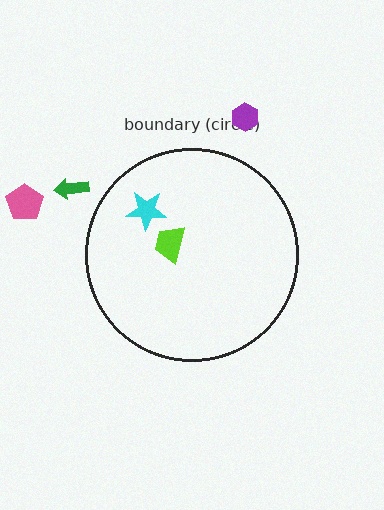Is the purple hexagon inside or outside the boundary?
Outside.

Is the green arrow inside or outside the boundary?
Outside.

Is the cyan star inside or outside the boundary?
Inside.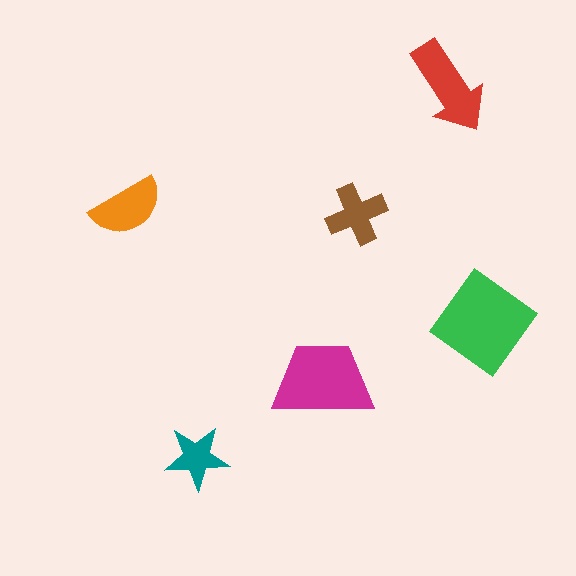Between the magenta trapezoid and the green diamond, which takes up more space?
The green diamond.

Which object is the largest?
The green diamond.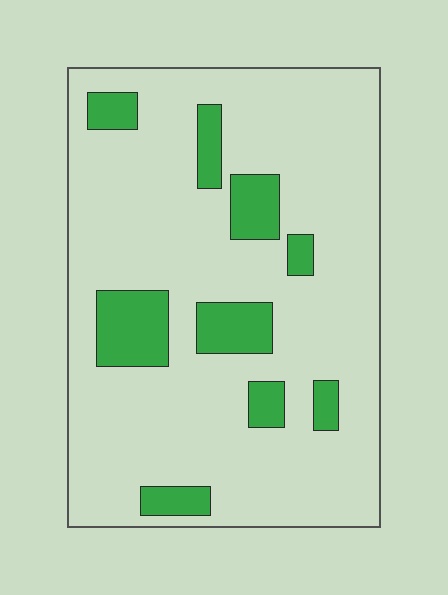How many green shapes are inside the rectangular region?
9.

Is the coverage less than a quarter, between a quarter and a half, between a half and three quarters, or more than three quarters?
Less than a quarter.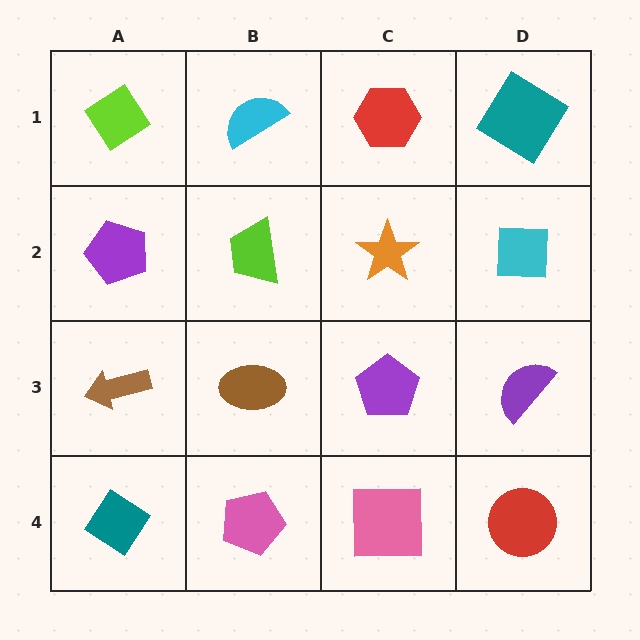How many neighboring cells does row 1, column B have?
3.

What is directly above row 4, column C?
A purple pentagon.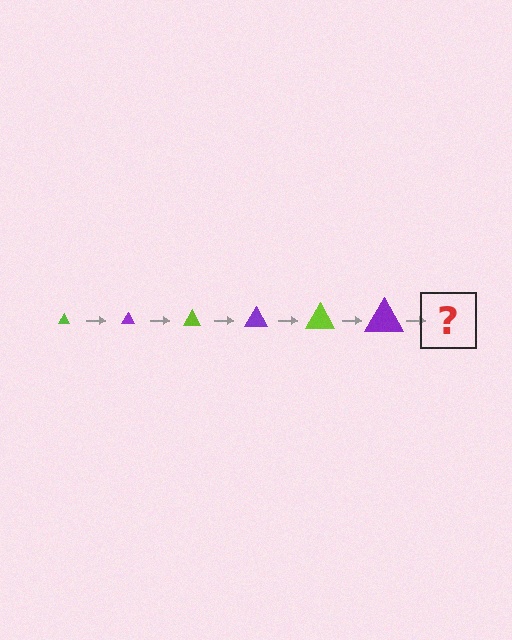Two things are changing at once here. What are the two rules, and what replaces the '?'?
The two rules are that the triangle grows larger each step and the color cycles through lime and purple. The '?' should be a lime triangle, larger than the previous one.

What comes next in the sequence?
The next element should be a lime triangle, larger than the previous one.